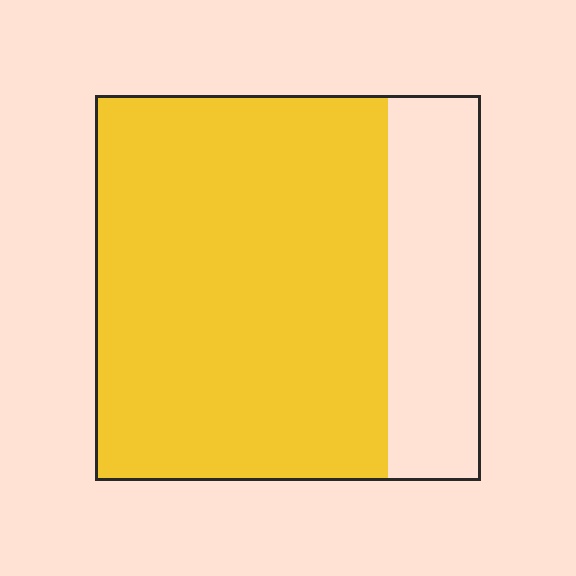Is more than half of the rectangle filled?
Yes.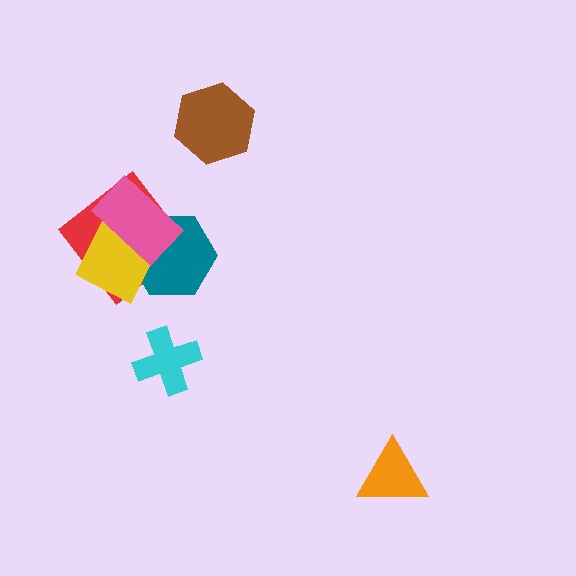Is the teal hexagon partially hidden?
Yes, it is partially covered by another shape.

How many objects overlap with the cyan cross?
0 objects overlap with the cyan cross.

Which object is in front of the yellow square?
The pink rectangle is in front of the yellow square.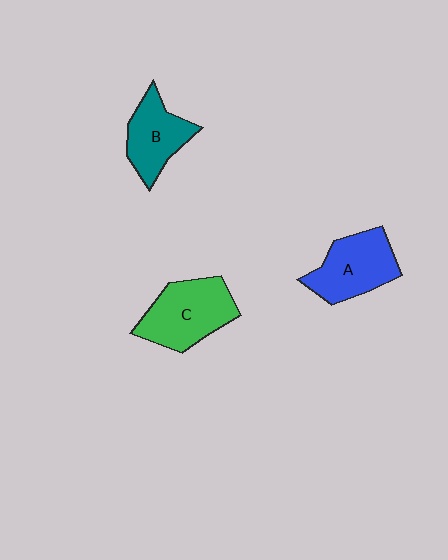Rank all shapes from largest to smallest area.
From largest to smallest: C (green), A (blue), B (teal).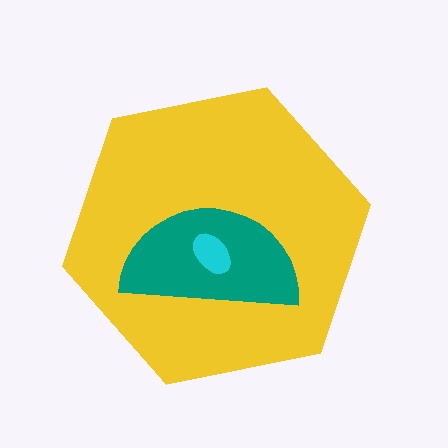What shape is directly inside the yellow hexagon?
The teal semicircle.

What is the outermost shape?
The yellow hexagon.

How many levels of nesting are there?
3.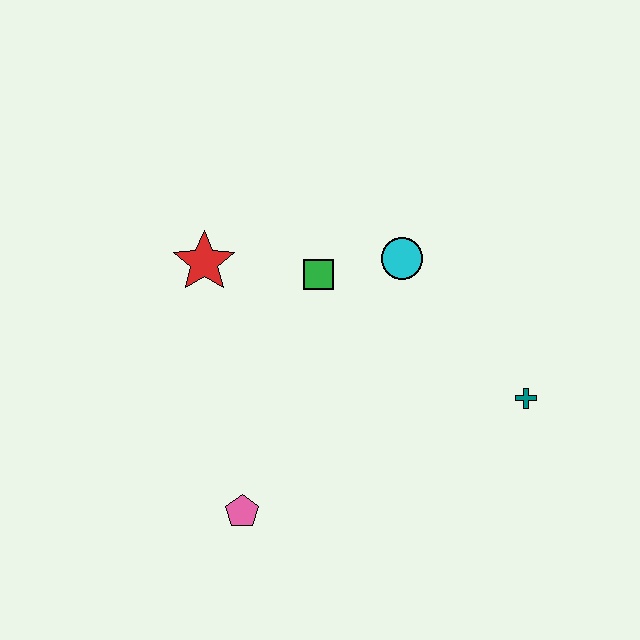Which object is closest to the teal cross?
The cyan circle is closest to the teal cross.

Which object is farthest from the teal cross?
The red star is farthest from the teal cross.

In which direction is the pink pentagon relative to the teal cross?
The pink pentagon is to the left of the teal cross.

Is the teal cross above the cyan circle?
No